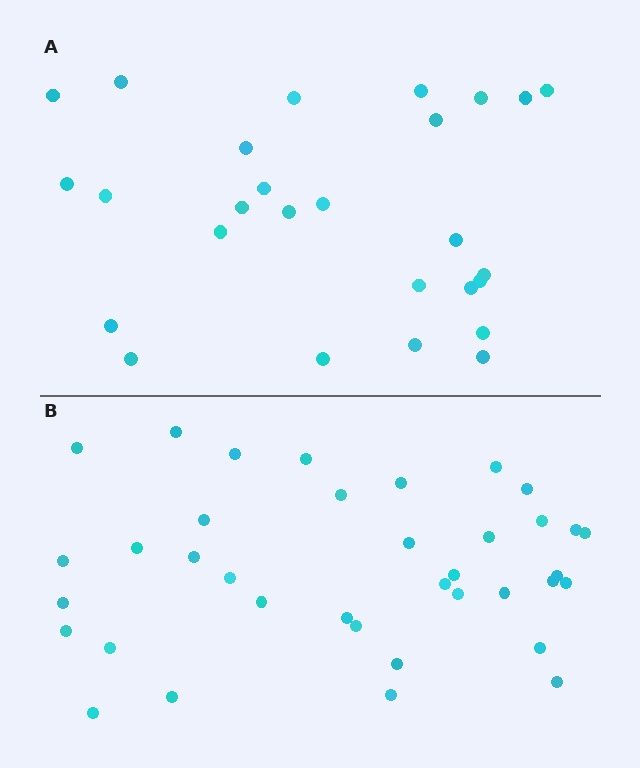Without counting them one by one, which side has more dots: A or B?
Region B (the bottom region) has more dots.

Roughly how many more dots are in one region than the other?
Region B has roughly 10 or so more dots than region A.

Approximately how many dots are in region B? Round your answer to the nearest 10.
About 40 dots. (The exact count is 37, which rounds to 40.)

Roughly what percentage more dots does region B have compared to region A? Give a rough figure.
About 35% more.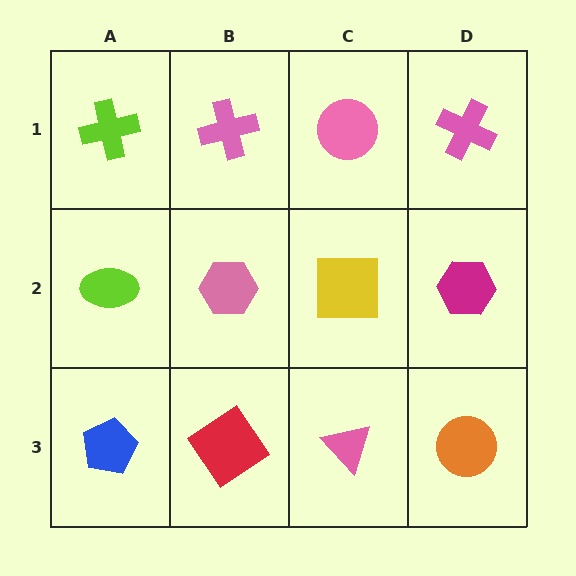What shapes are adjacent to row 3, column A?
A lime ellipse (row 2, column A), a red diamond (row 3, column B).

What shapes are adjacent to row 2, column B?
A pink cross (row 1, column B), a red diamond (row 3, column B), a lime ellipse (row 2, column A), a yellow square (row 2, column C).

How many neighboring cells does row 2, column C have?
4.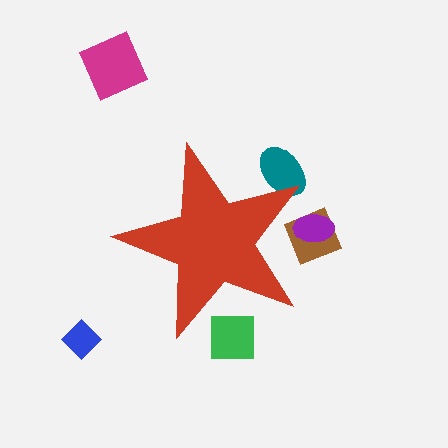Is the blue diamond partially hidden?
No, the blue diamond is fully visible.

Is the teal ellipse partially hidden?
Yes, the teal ellipse is partially hidden behind the red star.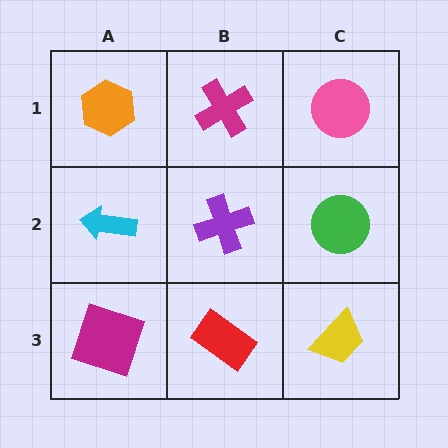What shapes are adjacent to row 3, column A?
A cyan arrow (row 2, column A), a red rectangle (row 3, column B).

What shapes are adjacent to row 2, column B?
A magenta cross (row 1, column B), a red rectangle (row 3, column B), a cyan arrow (row 2, column A), a green circle (row 2, column C).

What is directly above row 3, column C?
A green circle.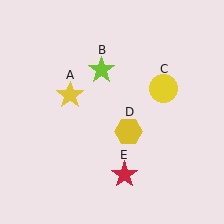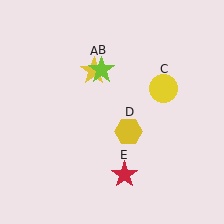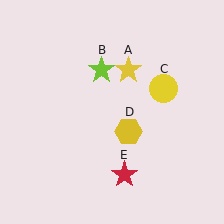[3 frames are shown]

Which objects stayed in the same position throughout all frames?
Lime star (object B) and yellow circle (object C) and yellow hexagon (object D) and red star (object E) remained stationary.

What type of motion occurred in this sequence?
The yellow star (object A) rotated clockwise around the center of the scene.